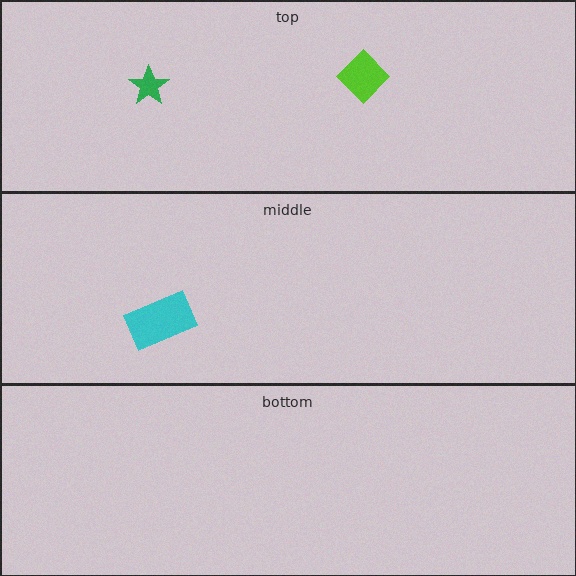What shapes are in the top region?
The green star, the lime diamond.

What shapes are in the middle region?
The cyan rectangle.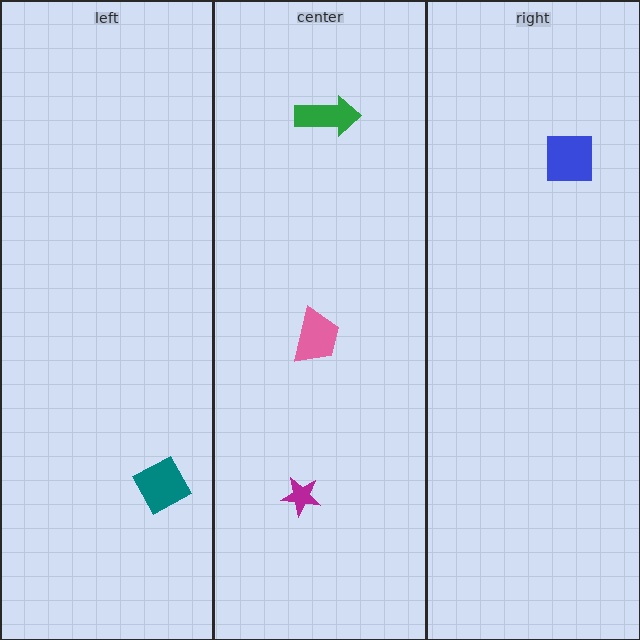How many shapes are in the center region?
3.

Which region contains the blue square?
The right region.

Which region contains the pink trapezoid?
The center region.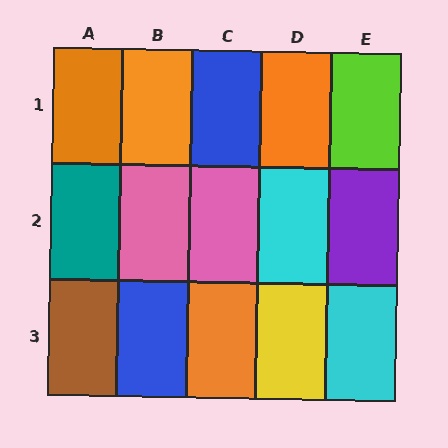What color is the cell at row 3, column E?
Cyan.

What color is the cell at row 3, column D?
Yellow.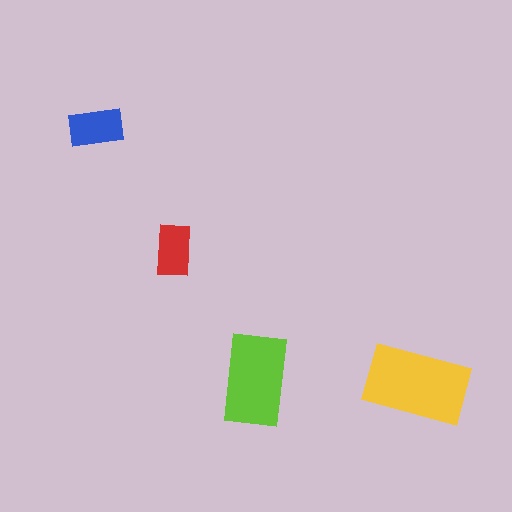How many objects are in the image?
There are 4 objects in the image.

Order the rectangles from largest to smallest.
the yellow one, the lime one, the blue one, the red one.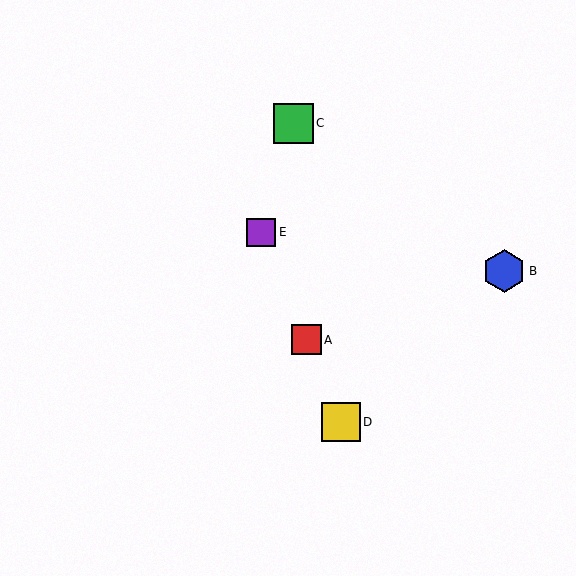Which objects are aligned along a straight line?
Objects A, D, E are aligned along a straight line.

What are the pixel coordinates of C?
Object C is at (294, 123).